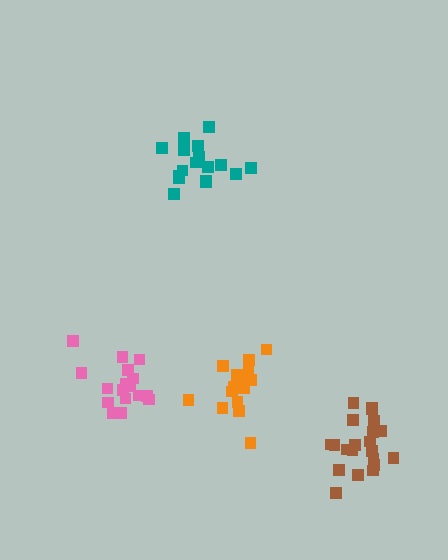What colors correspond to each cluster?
The clusters are colored: teal, brown, pink, orange.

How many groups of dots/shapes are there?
There are 4 groups.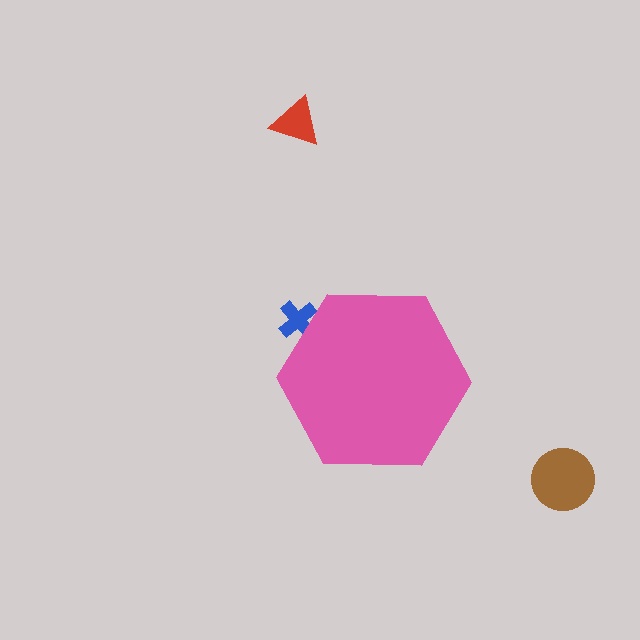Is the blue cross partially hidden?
Yes, the blue cross is partially hidden behind the pink hexagon.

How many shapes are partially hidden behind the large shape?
1 shape is partially hidden.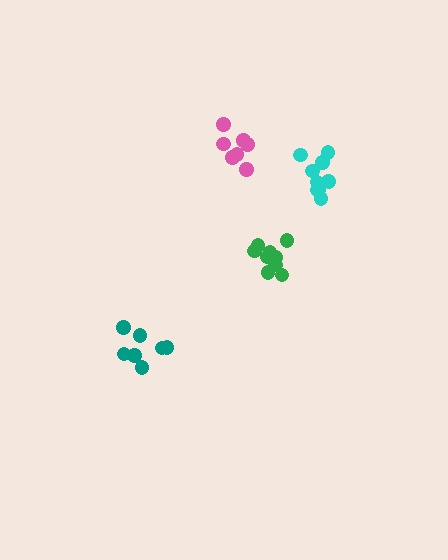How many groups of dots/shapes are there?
There are 4 groups.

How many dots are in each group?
Group 1: 10 dots, Group 2: 7 dots, Group 3: 7 dots, Group 4: 11 dots (35 total).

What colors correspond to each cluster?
The clusters are colored: cyan, pink, teal, green.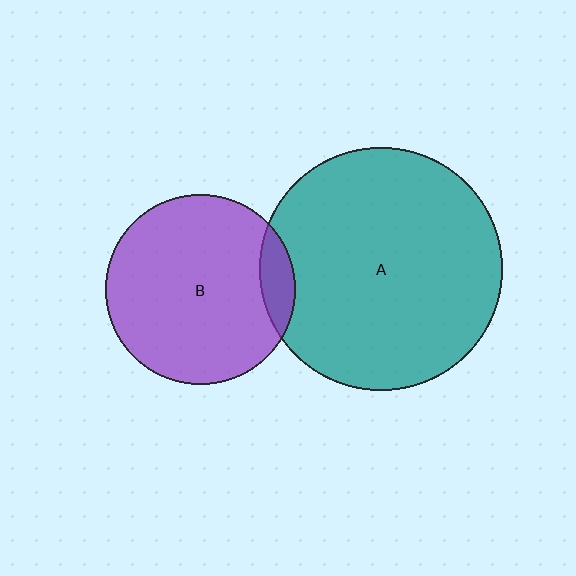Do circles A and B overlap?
Yes.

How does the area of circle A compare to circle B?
Approximately 1.6 times.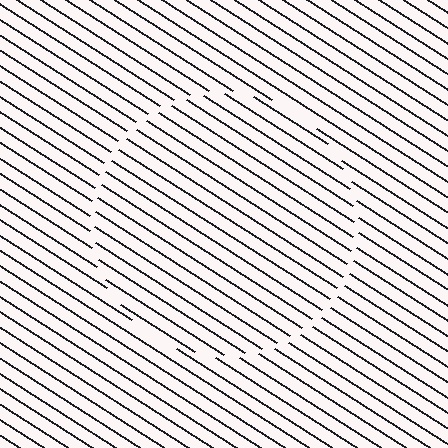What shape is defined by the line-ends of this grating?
An illusory circle. The interior of the shape contains the same grating, shifted by half a period — the contour is defined by the phase discontinuity where line-ends from the inner and outer gratings abut.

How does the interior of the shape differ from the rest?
The interior of the shape contains the same grating, shifted by half a period — the contour is defined by the phase discontinuity where line-ends from the inner and outer gratings abut.